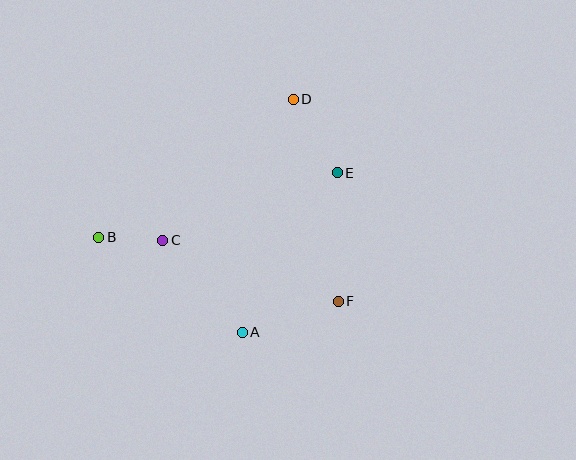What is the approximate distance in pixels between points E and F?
The distance between E and F is approximately 129 pixels.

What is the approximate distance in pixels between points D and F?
The distance between D and F is approximately 207 pixels.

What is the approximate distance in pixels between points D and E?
The distance between D and E is approximately 85 pixels.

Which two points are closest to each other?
Points B and C are closest to each other.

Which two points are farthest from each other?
Points B and F are farthest from each other.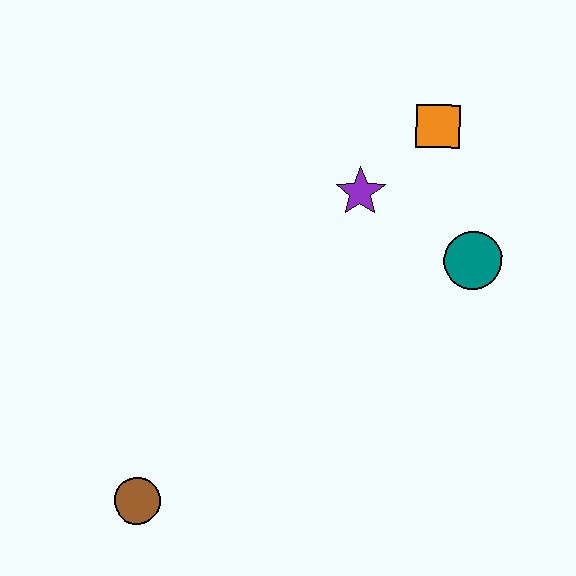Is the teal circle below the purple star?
Yes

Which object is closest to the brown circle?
The purple star is closest to the brown circle.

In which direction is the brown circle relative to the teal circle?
The brown circle is to the left of the teal circle.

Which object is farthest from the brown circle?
The orange square is farthest from the brown circle.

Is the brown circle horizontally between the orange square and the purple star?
No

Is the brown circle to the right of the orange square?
No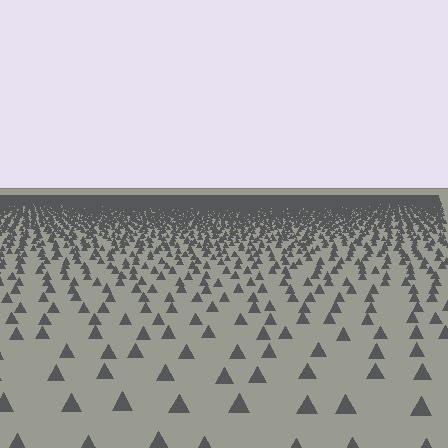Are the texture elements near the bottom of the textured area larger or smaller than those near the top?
Larger. Near the bottom, elements are closer to the viewer and appear at a bigger on-screen size.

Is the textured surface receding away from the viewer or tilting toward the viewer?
The surface is receding away from the viewer. Texture elements get smaller and denser toward the top.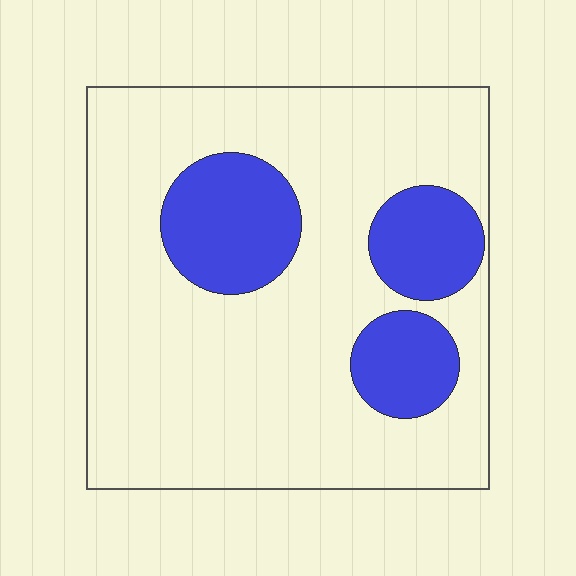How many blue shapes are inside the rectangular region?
3.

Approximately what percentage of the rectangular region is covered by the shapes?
Approximately 20%.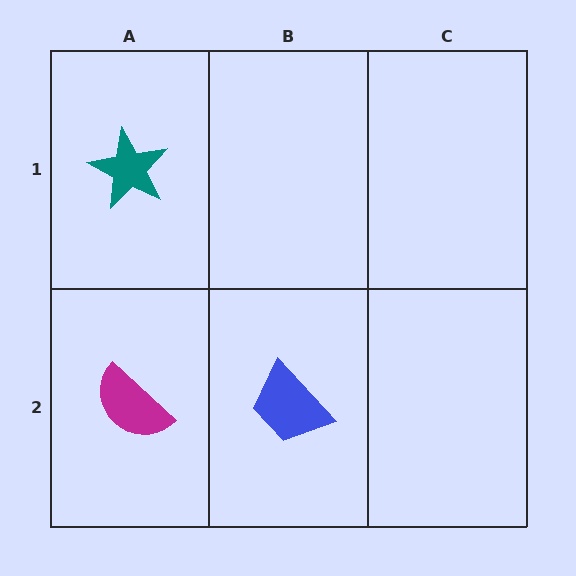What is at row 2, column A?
A magenta semicircle.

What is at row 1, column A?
A teal star.